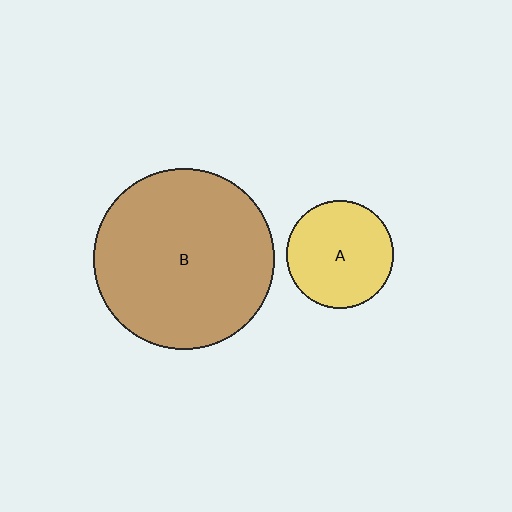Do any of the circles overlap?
No, none of the circles overlap.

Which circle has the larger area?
Circle B (brown).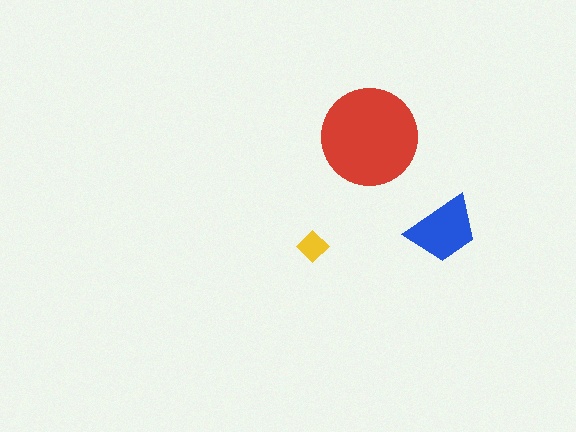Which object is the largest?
The red circle.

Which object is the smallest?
The yellow diamond.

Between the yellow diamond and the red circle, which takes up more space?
The red circle.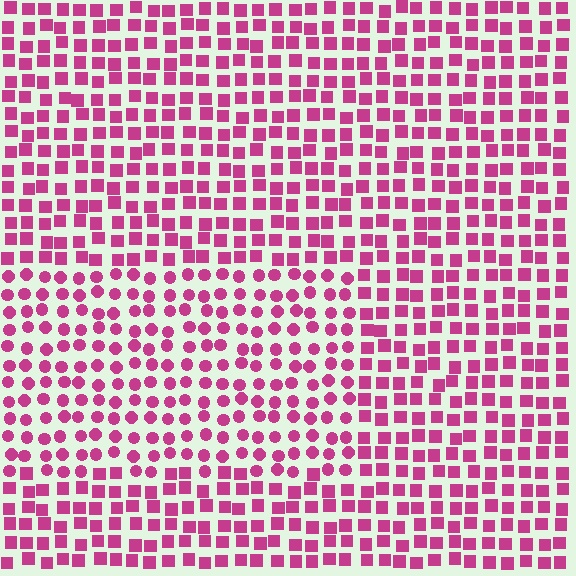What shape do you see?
I see a rectangle.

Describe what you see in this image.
The image is filled with small magenta elements arranged in a uniform grid. A rectangle-shaped region contains circles, while the surrounding area contains squares. The boundary is defined purely by the change in element shape.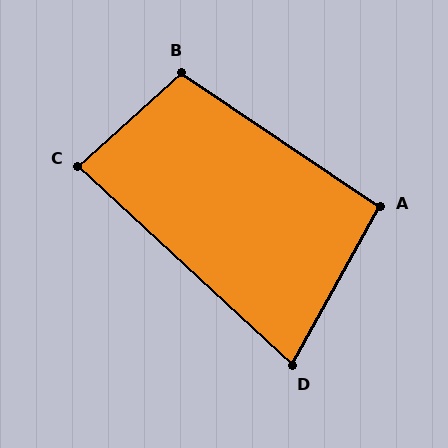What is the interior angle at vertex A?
Approximately 95 degrees (obtuse).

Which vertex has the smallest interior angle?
D, at approximately 76 degrees.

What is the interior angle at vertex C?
Approximately 85 degrees (acute).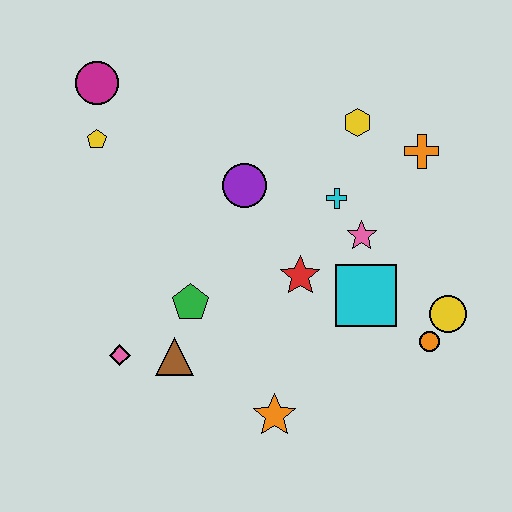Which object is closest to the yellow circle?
The orange circle is closest to the yellow circle.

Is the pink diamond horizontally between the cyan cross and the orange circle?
No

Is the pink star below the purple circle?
Yes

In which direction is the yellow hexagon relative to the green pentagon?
The yellow hexagon is above the green pentagon.